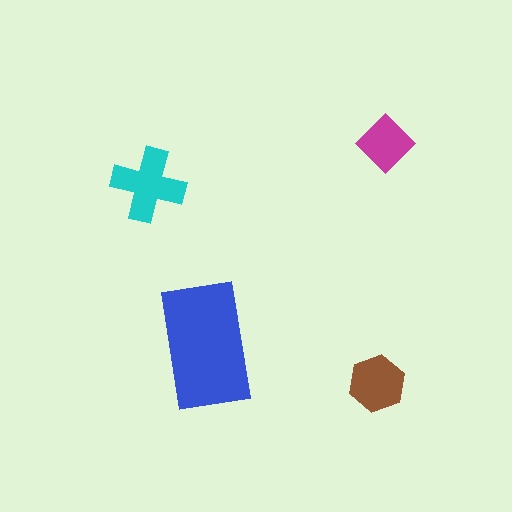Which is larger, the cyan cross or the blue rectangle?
The blue rectangle.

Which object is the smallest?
The magenta diamond.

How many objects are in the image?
There are 4 objects in the image.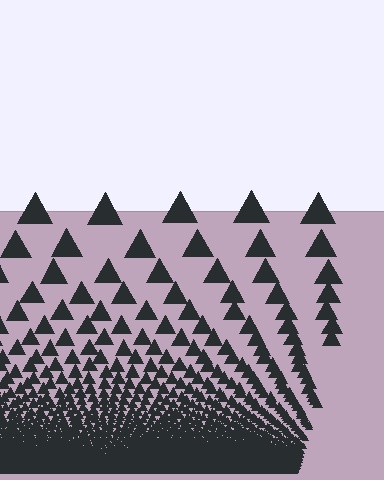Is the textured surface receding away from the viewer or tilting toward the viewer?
The surface appears to tilt toward the viewer. Texture elements get larger and sparser toward the top.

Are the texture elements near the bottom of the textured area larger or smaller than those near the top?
Smaller. The gradient is inverted — elements near the bottom are smaller and denser.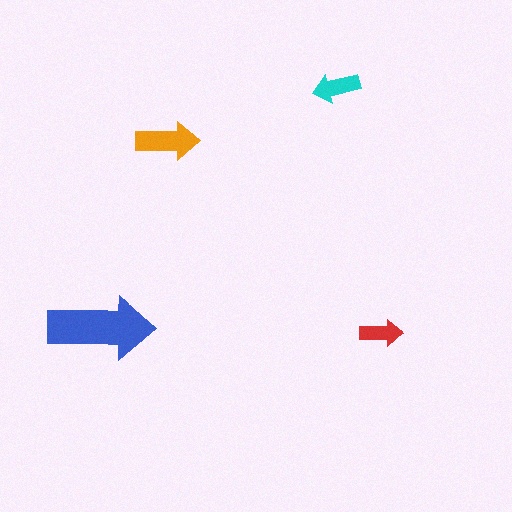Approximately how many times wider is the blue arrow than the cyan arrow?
About 2 times wider.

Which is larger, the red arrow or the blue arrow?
The blue one.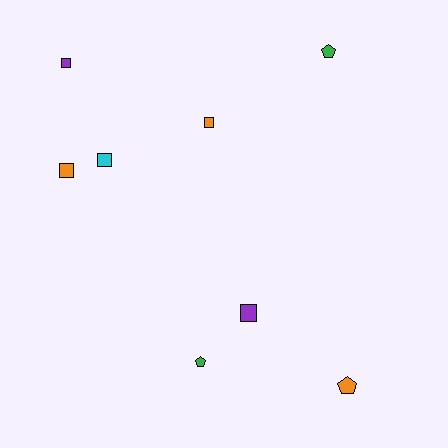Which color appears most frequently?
Orange, with 3 objects.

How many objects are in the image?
There are 8 objects.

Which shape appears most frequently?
Square, with 5 objects.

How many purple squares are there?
There are 2 purple squares.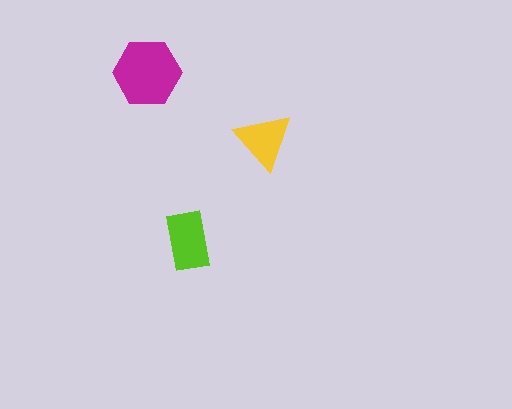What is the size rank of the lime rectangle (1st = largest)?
2nd.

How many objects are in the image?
There are 3 objects in the image.